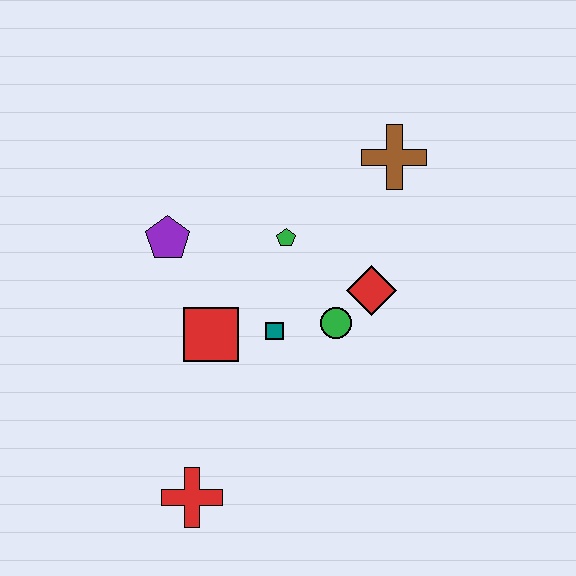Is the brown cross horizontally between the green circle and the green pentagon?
No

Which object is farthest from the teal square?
The brown cross is farthest from the teal square.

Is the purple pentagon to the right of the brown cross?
No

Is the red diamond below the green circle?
No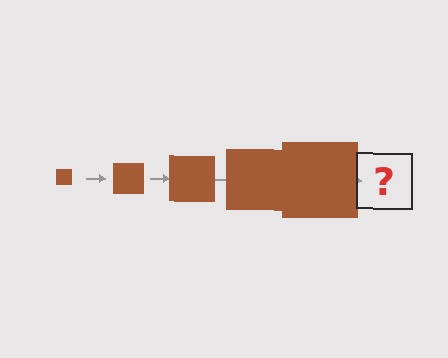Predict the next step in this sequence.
The next step is a brown square, larger than the previous one.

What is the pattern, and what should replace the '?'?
The pattern is that the square gets progressively larger each step. The '?' should be a brown square, larger than the previous one.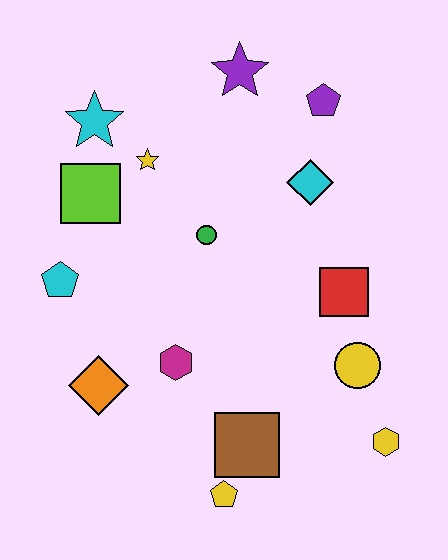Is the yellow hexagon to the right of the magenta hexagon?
Yes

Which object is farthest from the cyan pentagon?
The yellow hexagon is farthest from the cyan pentagon.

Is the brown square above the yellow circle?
No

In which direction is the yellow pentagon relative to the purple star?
The yellow pentagon is below the purple star.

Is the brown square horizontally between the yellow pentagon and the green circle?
No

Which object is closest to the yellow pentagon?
The brown square is closest to the yellow pentagon.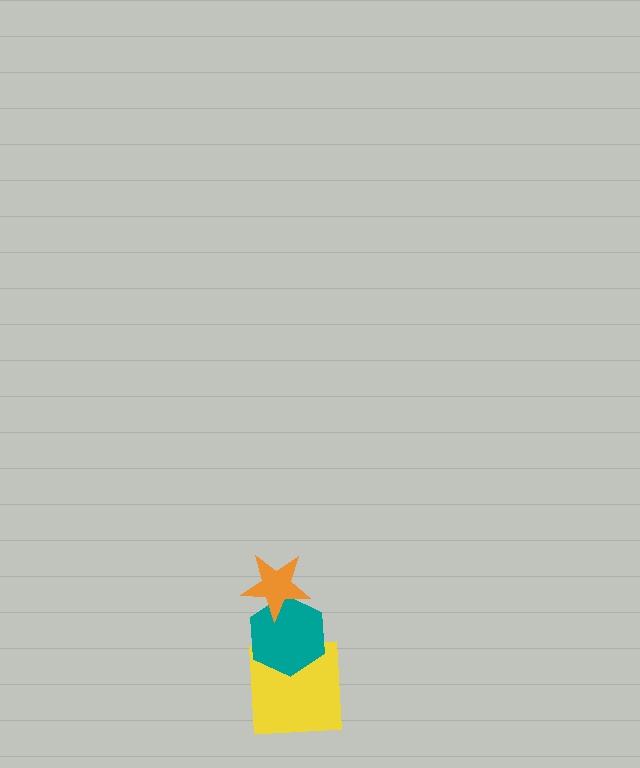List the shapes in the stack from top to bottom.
From top to bottom: the orange star, the teal hexagon, the yellow square.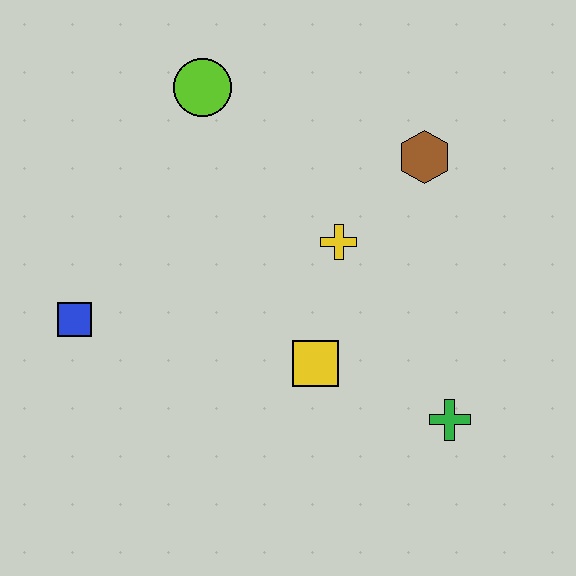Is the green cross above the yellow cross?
No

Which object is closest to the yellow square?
The yellow cross is closest to the yellow square.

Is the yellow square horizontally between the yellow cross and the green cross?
No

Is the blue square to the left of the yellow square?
Yes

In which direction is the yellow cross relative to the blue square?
The yellow cross is to the right of the blue square.